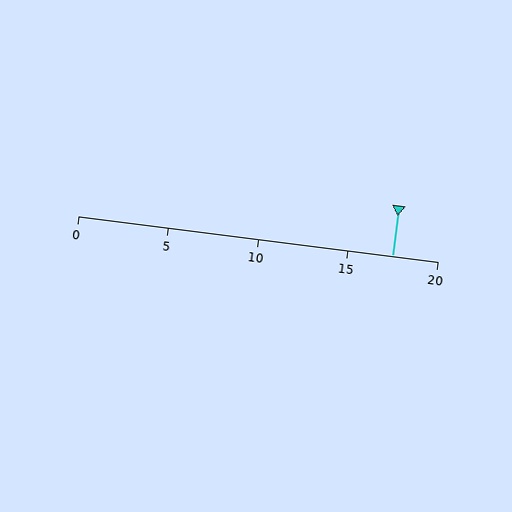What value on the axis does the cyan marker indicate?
The marker indicates approximately 17.5.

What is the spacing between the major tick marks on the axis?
The major ticks are spaced 5 apart.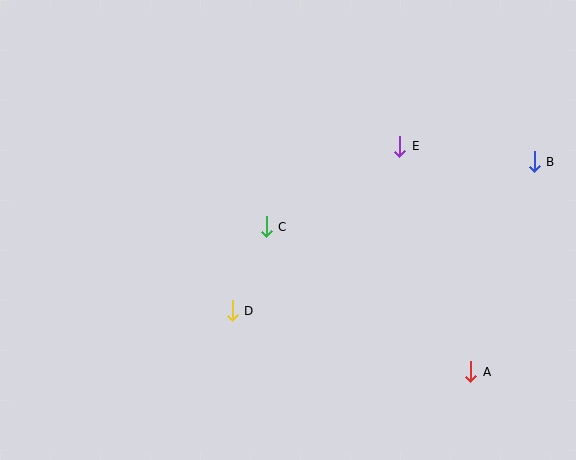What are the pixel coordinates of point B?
Point B is at (534, 162).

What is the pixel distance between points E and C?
The distance between E and C is 156 pixels.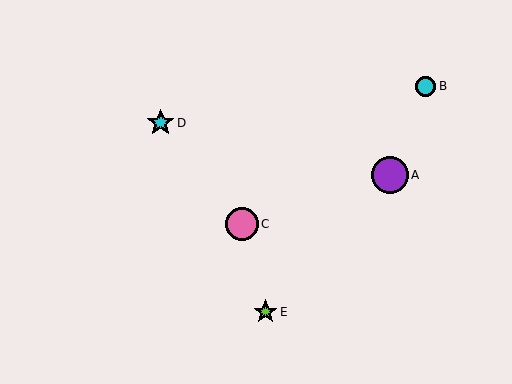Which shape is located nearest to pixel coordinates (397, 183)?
The purple circle (labeled A) at (390, 175) is nearest to that location.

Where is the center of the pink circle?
The center of the pink circle is at (242, 224).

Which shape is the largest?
The purple circle (labeled A) is the largest.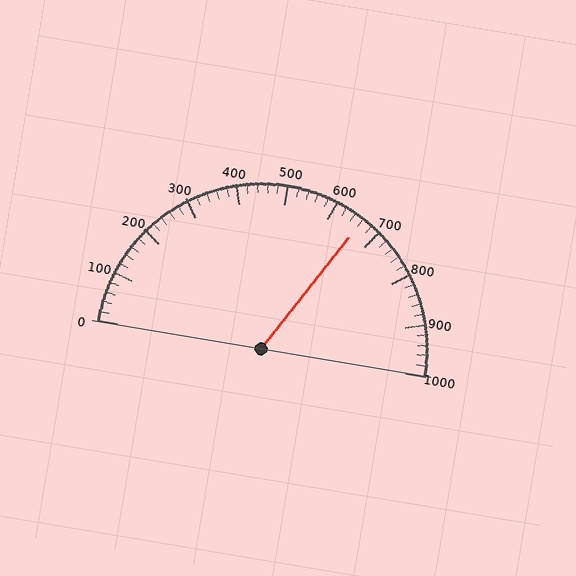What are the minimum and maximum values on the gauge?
The gauge ranges from 0 to 1000.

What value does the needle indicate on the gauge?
The needle indicates approximately 660.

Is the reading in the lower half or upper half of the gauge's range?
The reading is in the upper half of the range (0 to 1000).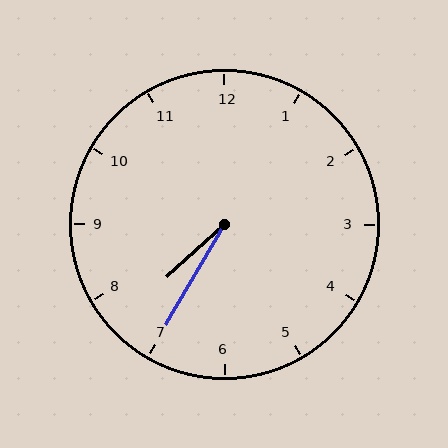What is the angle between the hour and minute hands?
Approximately 18 degrees.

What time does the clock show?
7:35.